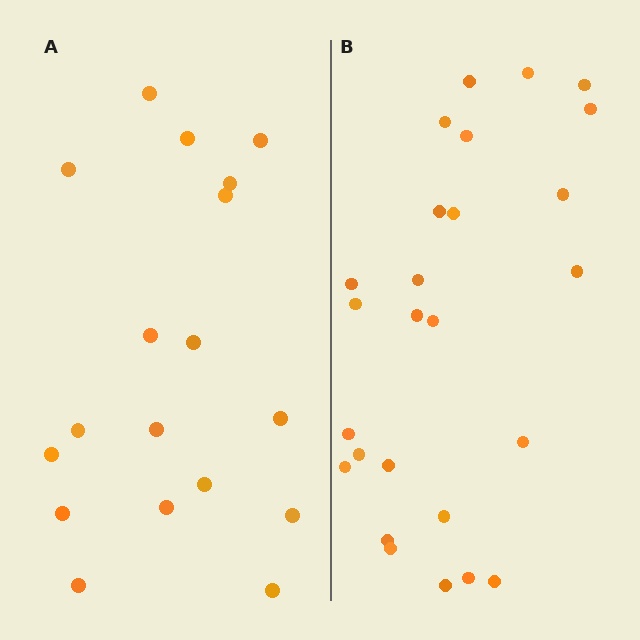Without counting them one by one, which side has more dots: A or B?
Region B (the right region) has more dots.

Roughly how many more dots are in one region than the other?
Region B has roughly 8 or so more dots than region A.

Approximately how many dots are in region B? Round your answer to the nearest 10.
About 30 dots. (The exact count is 26, which rounds to 30.)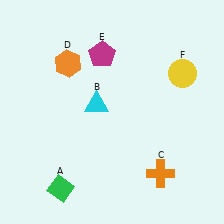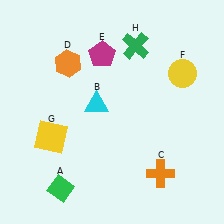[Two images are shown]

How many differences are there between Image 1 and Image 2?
There are 2 differences between the two images.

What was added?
A yellow square (G), a green cross (H) were added in Image 2.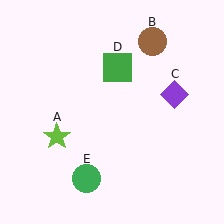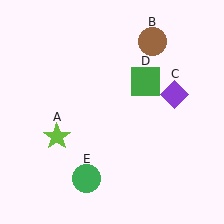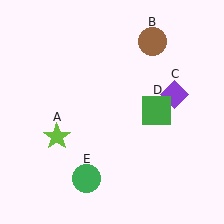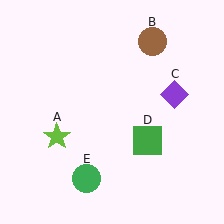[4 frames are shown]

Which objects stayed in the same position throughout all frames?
Lime star (object A) and brown circle (object B) and purple diamond (object C) and green circle (object E) remained stationary.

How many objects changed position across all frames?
1 object changed position: green square (object D).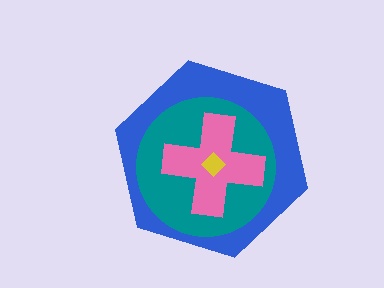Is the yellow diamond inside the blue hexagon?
Yes.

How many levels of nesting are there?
4.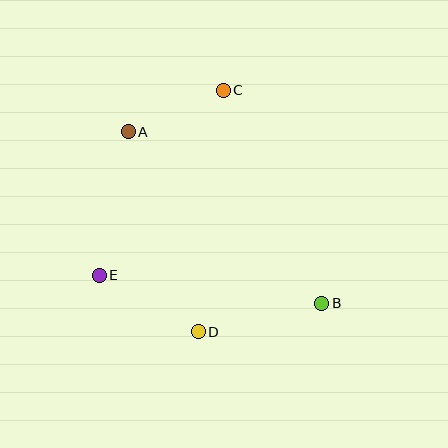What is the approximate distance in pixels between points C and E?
The distance between C and E is approximately 223 pixels.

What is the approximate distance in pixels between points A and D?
The distance between A and D is approximately 212 pixels.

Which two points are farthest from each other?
Points A and B are farthest from each other.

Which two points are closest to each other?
Points A and C are closest to each other.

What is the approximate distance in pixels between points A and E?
The distance between A and E is approximately 146 pixels.